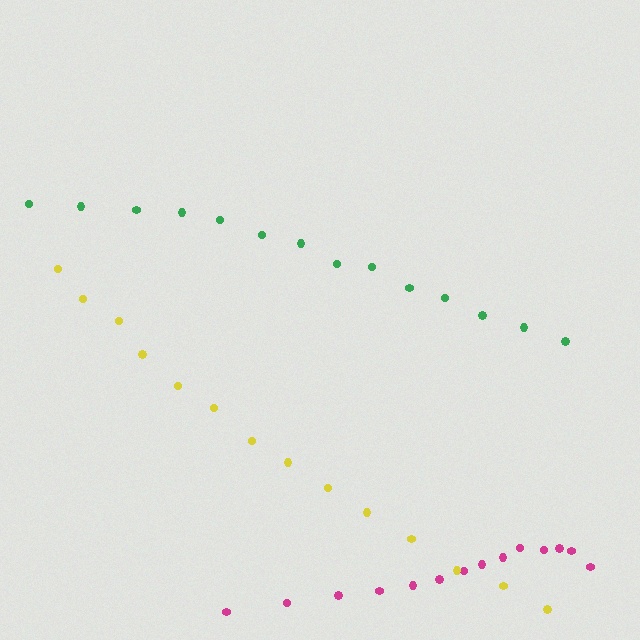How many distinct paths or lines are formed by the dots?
There are 3 distinct paths.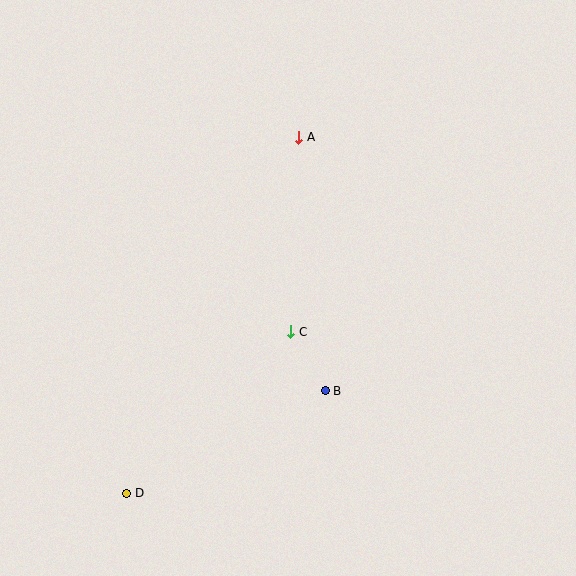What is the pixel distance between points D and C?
The distance between D and C is 230 pixels.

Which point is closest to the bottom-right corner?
Point B is closest to the bottom-right corner.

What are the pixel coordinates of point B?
Point B is at (325, 391).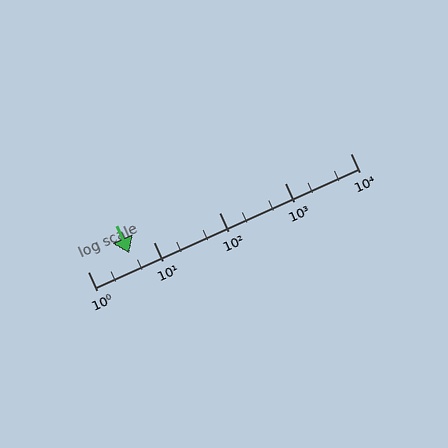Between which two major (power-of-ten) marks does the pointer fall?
The pointer is between 1 and 10.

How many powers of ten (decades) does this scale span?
The scale spans 4 decades, from 1 to 10000.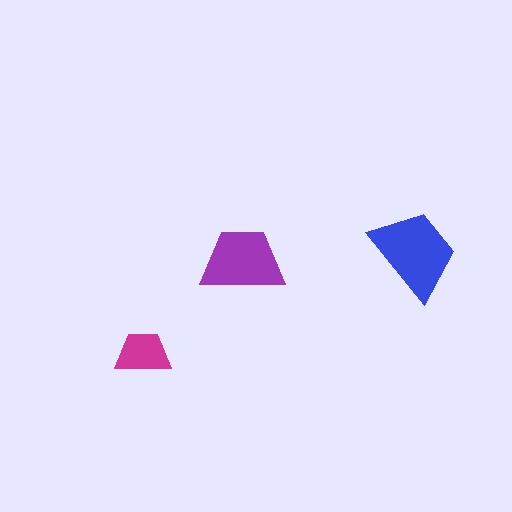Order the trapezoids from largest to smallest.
the blue one, the purple one, the magenta one.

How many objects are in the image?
There are 3 objects in the image.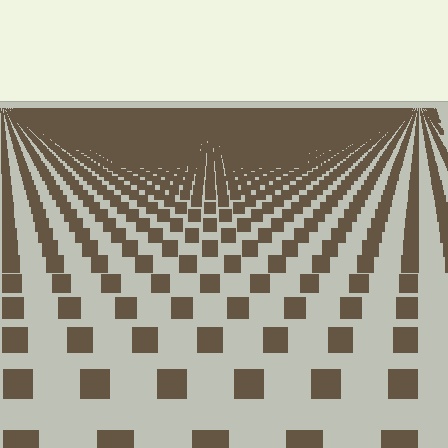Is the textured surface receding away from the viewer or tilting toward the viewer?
The surface is receding away from the viewer. Texture elements get smaller and denser toward the top.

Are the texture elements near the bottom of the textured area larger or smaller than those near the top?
Larger. Near the bottom, elements are closer to the viewer and appear at a bigger on-screen size.